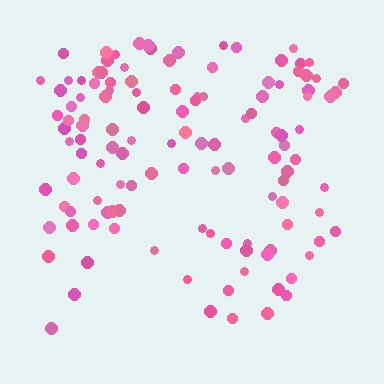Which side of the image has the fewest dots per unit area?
The bottom.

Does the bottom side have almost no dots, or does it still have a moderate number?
Still a moderate number, just noticeably fewer than the top.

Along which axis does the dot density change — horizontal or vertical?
Vertical.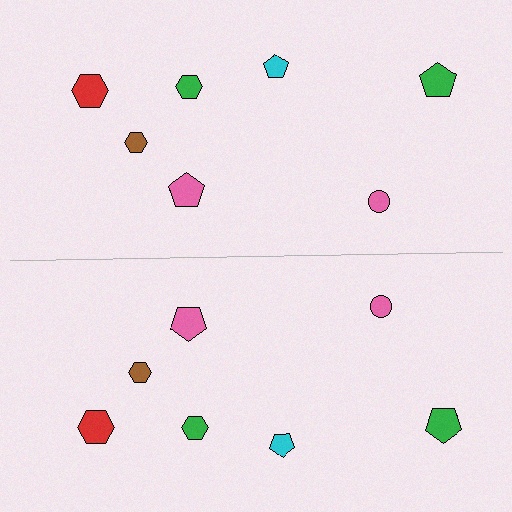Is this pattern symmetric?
Yes, this pattern has bilateral (reflection) symmetry.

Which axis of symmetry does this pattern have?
The pattern has a horizontal axis of symmetry running through the center of the image.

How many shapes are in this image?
There are 14 shapes in this image.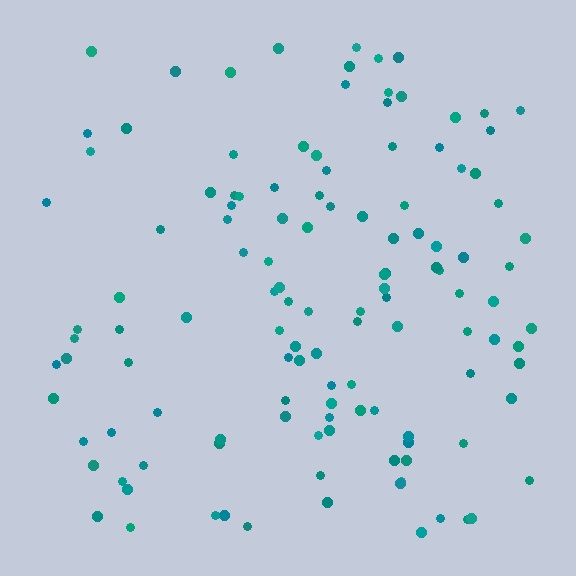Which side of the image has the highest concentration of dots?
The right.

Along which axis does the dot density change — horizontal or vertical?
Horizontal.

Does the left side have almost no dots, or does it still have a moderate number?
Still a moderate number, just noticeably fewer than the right.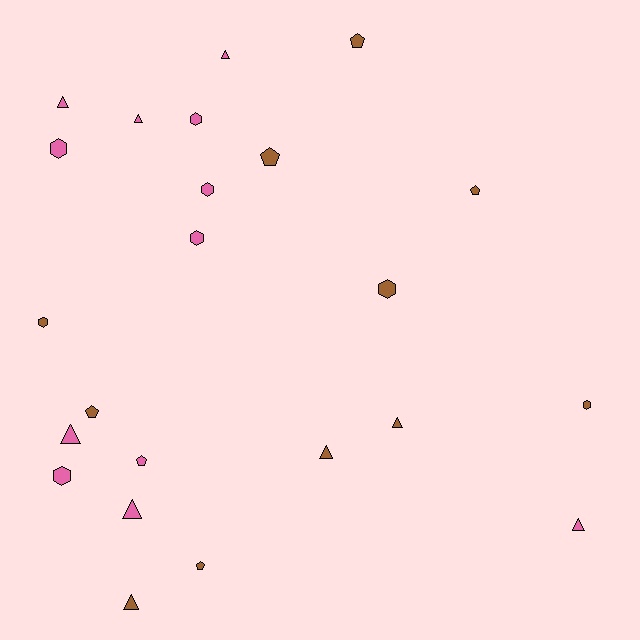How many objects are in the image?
There are 23 objects.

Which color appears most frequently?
Pink, with 12 objects.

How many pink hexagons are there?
There are 5 pink hexagons.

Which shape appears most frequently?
Triangle, with 9 objects.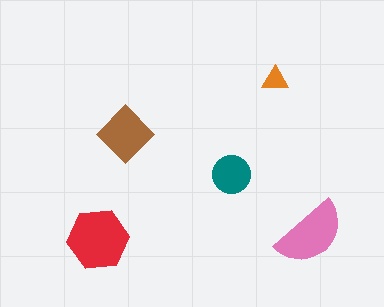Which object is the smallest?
The orange triangle.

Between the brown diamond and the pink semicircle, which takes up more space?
The pink semicircle.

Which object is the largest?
The red hexagon.